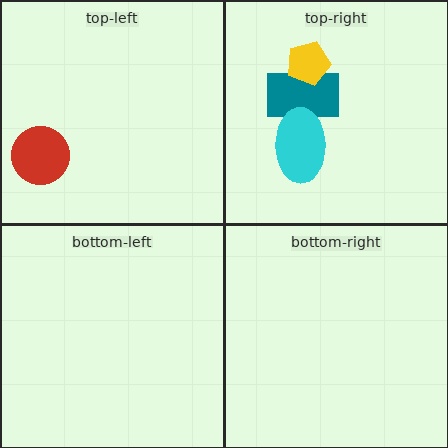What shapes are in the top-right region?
The teal rectangle, the cyan ellipse, the yellow pentagon.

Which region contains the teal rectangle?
The top-right region.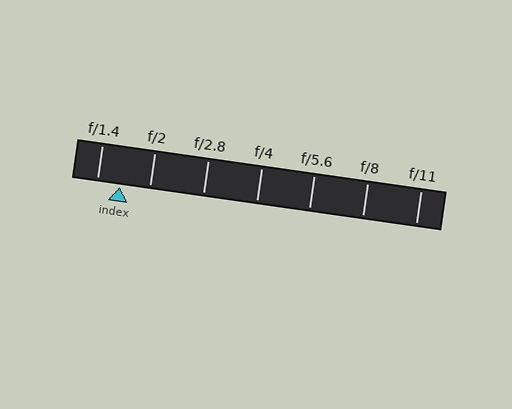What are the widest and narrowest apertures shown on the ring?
The widest aperture shown is f/1.4 and the narrowest is f/11.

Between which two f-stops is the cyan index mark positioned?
The index mark is between f/1.4 and f/2.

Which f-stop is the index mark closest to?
The index mark is closest to f/1.4.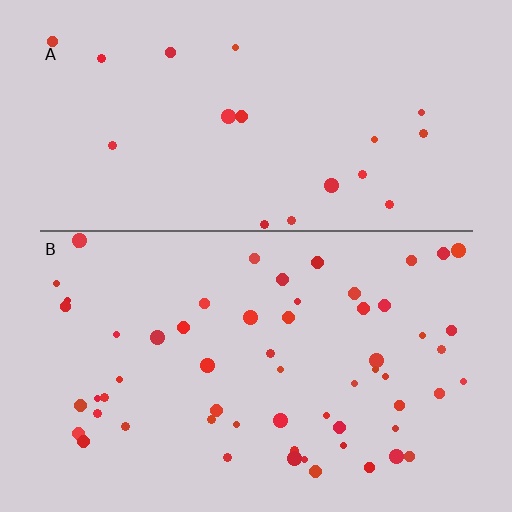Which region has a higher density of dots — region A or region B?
B (the bottom).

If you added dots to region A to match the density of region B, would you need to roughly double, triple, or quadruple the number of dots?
Approximately triple.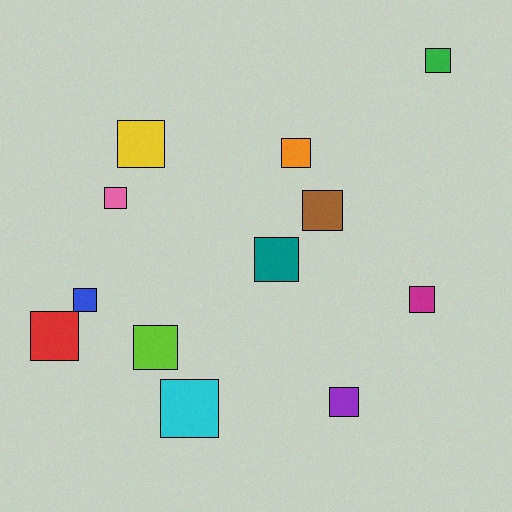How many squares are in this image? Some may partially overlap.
There are 12 squares.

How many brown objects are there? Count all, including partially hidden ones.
There is 1 brown object.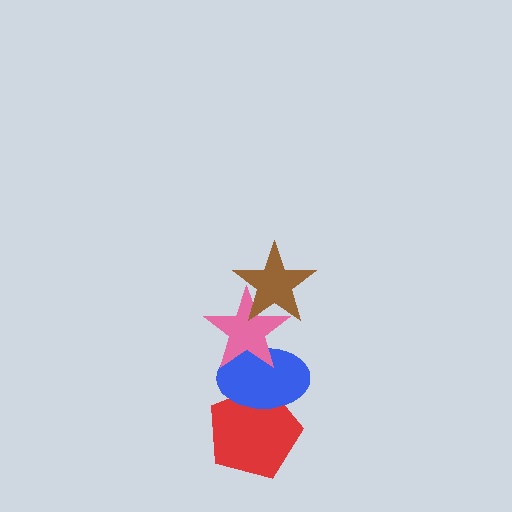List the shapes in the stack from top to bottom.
From top to bottom: the brown star, the pink star, the blue ellipse, the red pentagon.